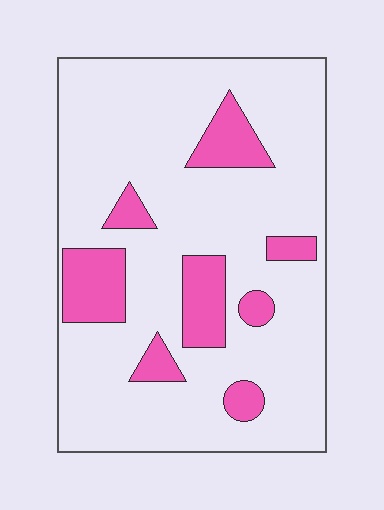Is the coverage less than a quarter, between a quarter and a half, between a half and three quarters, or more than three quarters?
Less than a quarter.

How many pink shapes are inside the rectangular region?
8.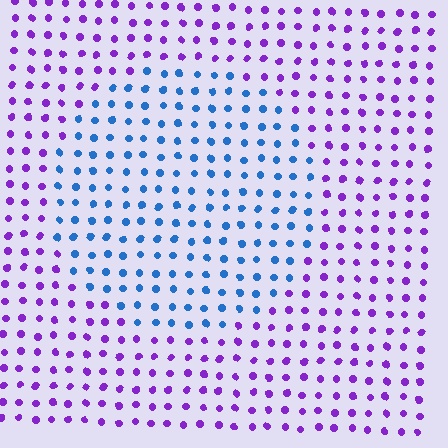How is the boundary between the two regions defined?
The boundary is defined purely by a slight shift in hue (about 64 degrees). Spacing, size, and orientation are identical on both sides.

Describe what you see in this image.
The image is filled with small purple elements in a uniform arrangement. A circle-shaped region is visible where the elements are tinted to a slightly different hue, forming a subtle color boundary.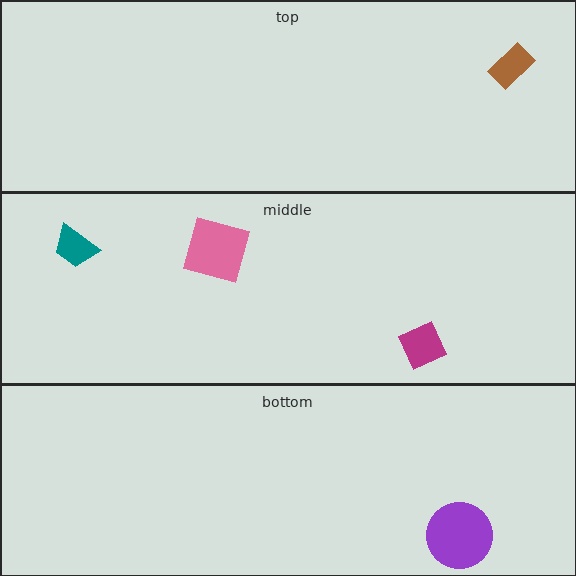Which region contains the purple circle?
The bottom region.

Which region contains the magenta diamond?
The middle region.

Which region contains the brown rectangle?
The top region.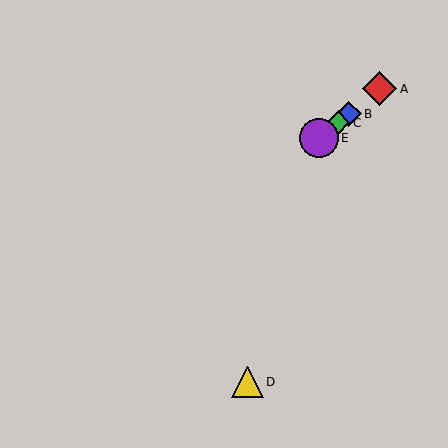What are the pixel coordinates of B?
Object B is at (349, 114).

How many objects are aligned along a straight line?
4 objects (A, B, C, E) are aligned along a straight line.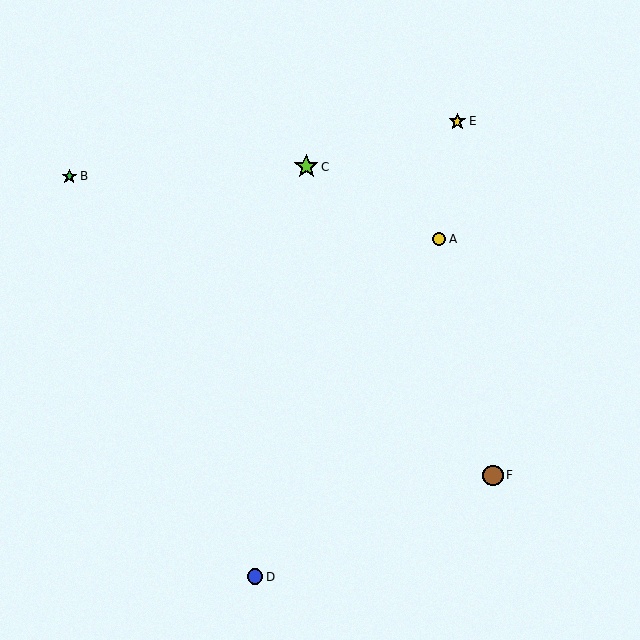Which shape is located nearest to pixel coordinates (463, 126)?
The yellow star (labeled E) at (457, 121) is nearest to that location.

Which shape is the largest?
The lime star (labeled C) is the largest.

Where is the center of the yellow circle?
The center of the yellow circle is at (439, 239).